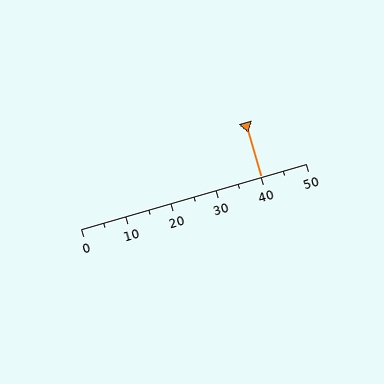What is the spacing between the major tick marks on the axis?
The major ticks are spaced 10 apart.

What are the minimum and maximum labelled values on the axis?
The axis runs from 0 to 50.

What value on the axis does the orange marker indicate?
The marker indicates approximately 40.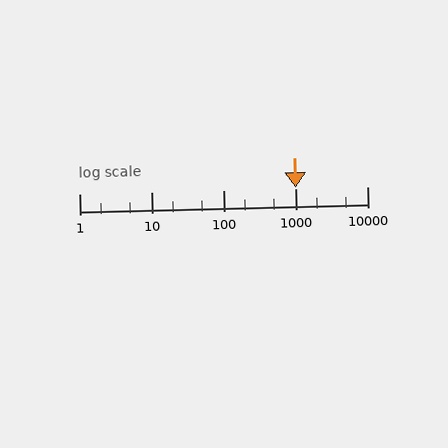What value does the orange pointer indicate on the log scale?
The pointer indicates approximately 1000.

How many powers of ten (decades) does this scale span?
The scale spans 4 decades, from 1 to 10000.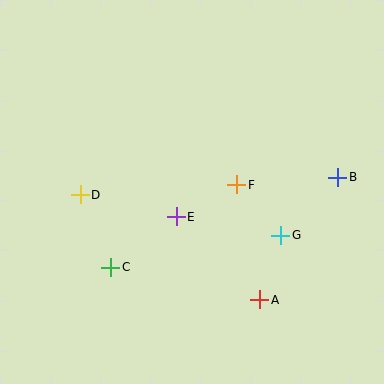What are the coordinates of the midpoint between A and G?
The midpoint between A and G is at (270, 267).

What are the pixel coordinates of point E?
Point E is at (176, 217).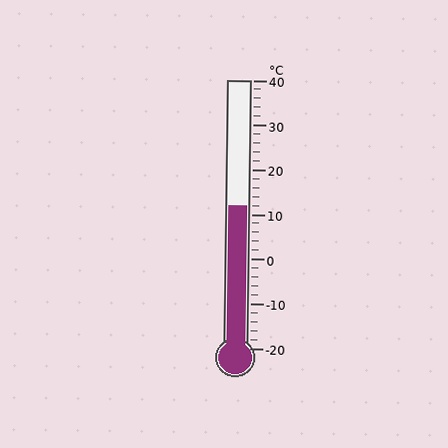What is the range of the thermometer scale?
The thermometer scale ranges from -20°C to 40°C.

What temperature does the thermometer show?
The thermometer shows approximately 12°C.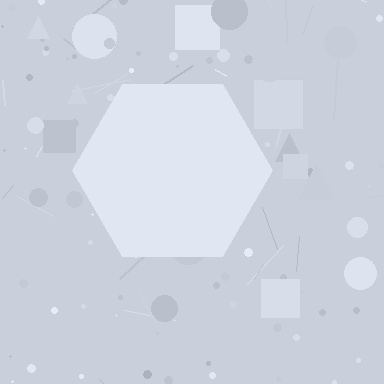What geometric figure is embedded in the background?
A hexagon is embedded in the background.